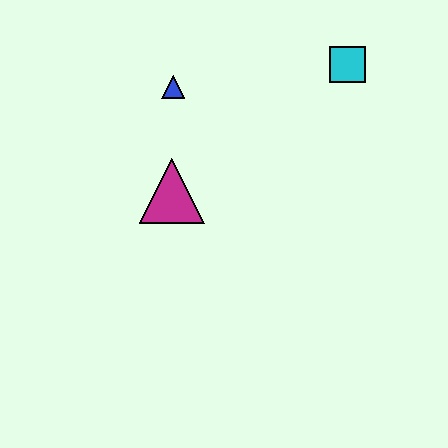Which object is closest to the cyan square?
The blue triangle is closest to the cyan square.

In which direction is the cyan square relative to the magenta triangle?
The cyan square is to the right of the magenta triangle.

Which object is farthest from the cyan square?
The magenta triangle is farthest from the cyan square.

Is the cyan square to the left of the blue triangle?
No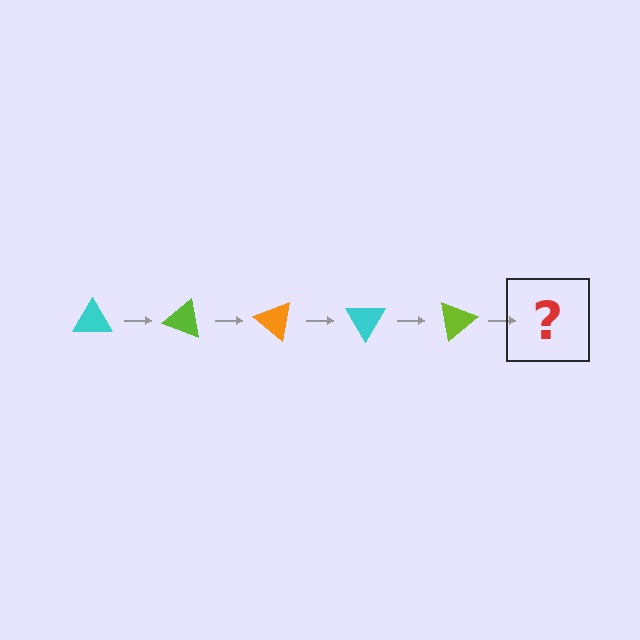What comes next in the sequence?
The next element should be an orange triangle, rotated 100 degrees from the start.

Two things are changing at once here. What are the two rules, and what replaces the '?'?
The two rules are that it rotates 20 degrees each step and the color cycles through cyan, lime, and orange. The '?' should be an orange triangle, rotated 100 degrees from the start.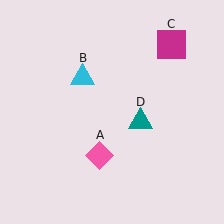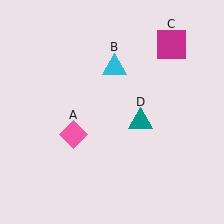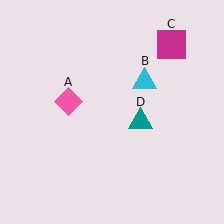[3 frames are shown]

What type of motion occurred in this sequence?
The pink diamond (object A), cyan triangle (object B) rotated clockwise around the center of the scene.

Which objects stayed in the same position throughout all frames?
Magenta square (object C) and teal triangle (object D) remained stationary.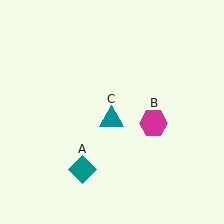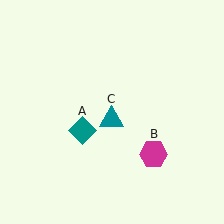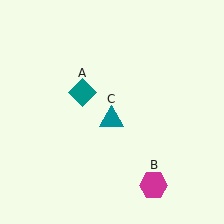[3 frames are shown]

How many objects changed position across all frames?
2 objects changed position: teal diamond (object A), magenta hexagon (object B).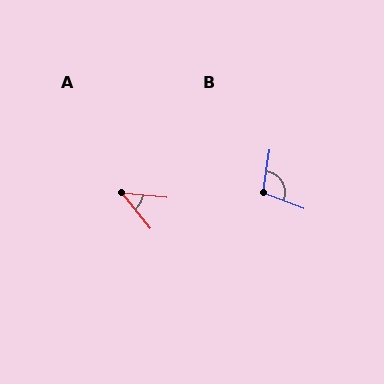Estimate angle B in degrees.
Approximately 103 degrees.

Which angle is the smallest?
A, at approximately 46 degrees.